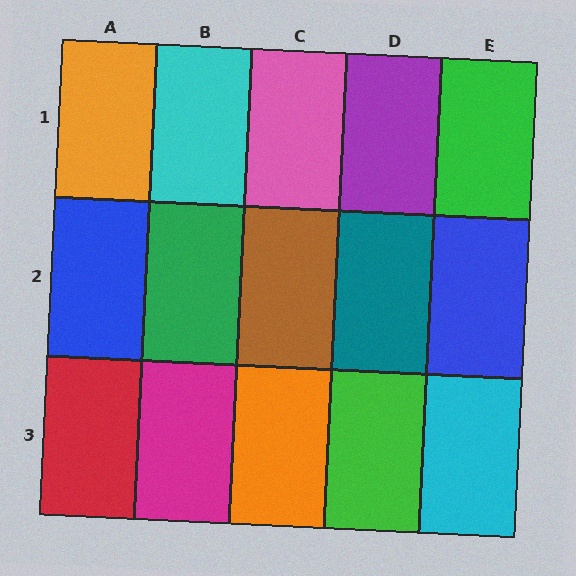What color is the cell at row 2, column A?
Blue.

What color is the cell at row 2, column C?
Brown.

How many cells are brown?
1 cell is brown.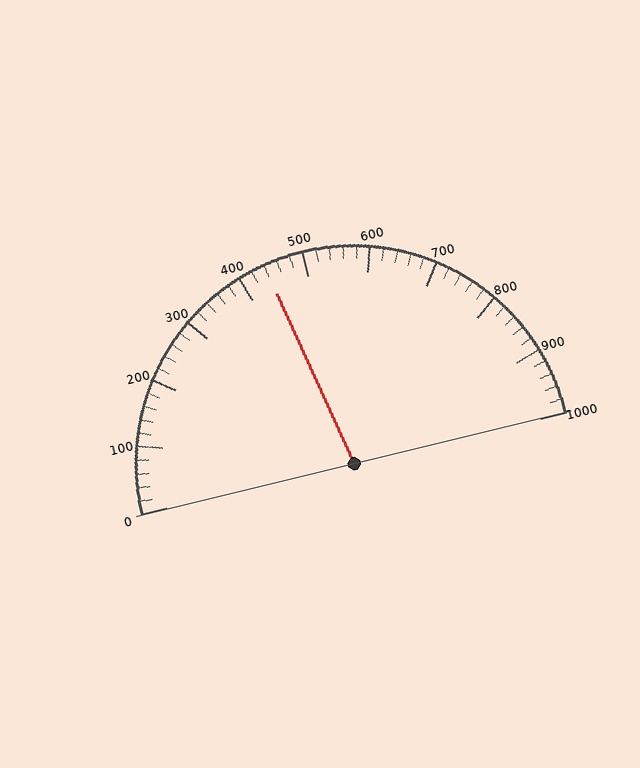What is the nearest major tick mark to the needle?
The nearest major tick mark is 400.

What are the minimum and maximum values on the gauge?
The gauge ranges from 0 to 1000.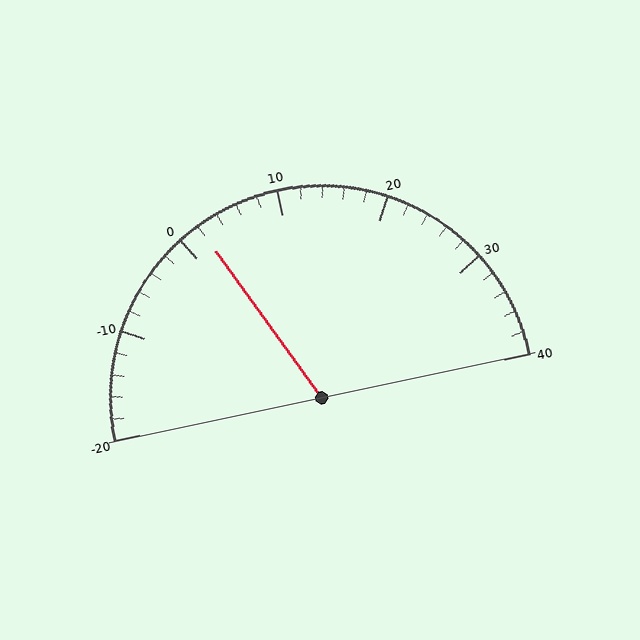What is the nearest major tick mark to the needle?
The nearest major tick mark is 0.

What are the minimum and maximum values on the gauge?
The gauge ranges from -20 to 40.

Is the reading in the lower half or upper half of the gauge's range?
The reading is in the lower half of the range (-20 to 40).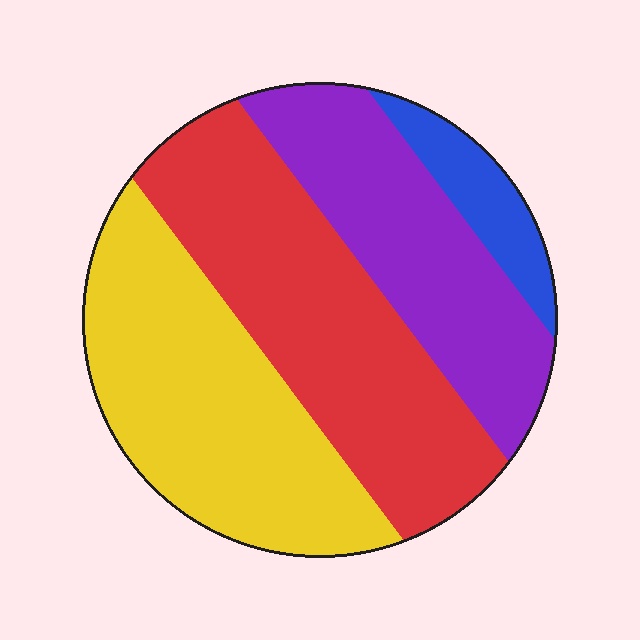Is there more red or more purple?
Red.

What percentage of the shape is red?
Red takes up about one third (1/3) of the shape.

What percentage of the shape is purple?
Purple covers 25% of the shape.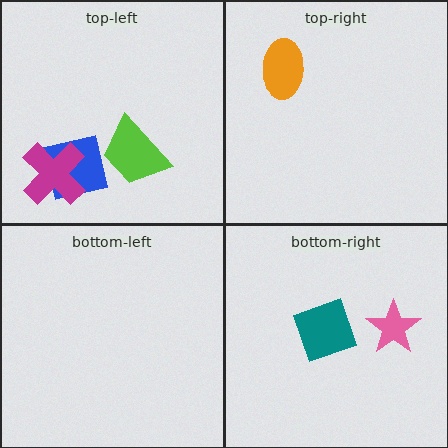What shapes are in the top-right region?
The orange ellipse.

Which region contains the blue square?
The top-left region.